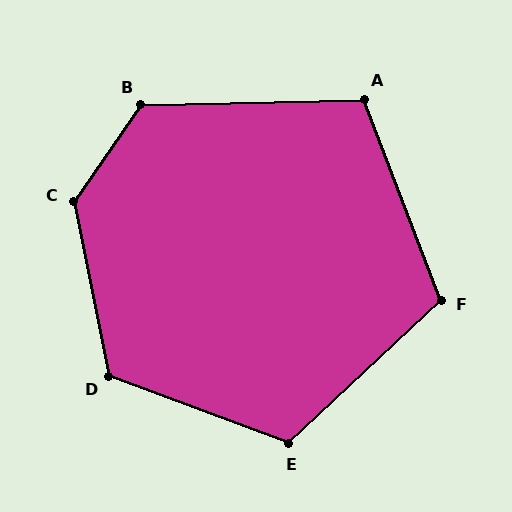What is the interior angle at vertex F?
Approximately 112 degrees (obtuse).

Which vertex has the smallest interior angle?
A, at approximately 110 degrees.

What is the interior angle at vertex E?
Approximately 116 degrees (obtuse).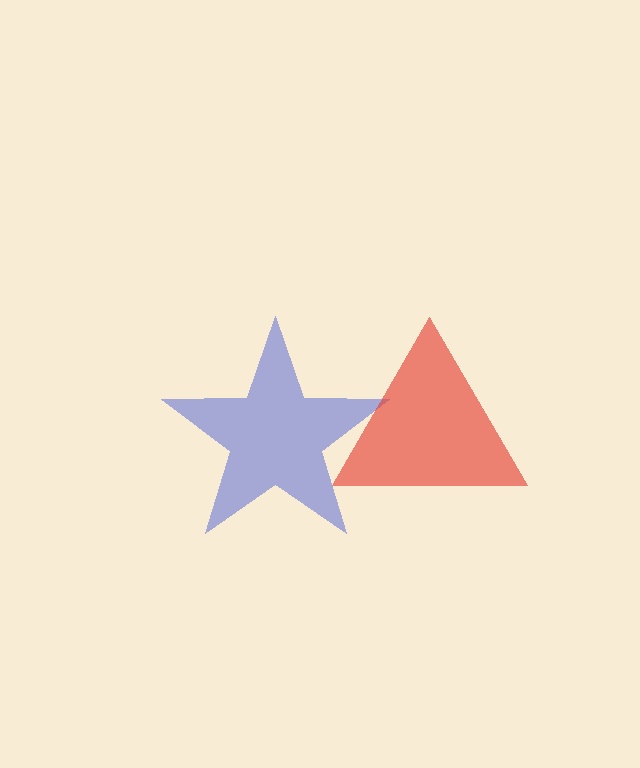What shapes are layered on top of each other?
The layered shapes are: a blue star, a red triangle.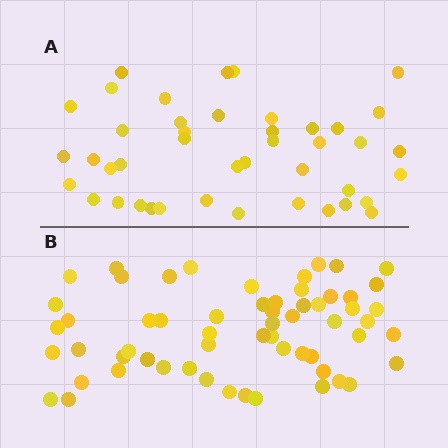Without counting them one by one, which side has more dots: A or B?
Region B (the bottom region) has more dots.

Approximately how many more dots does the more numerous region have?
Region B has approximately 15 more dots than region A.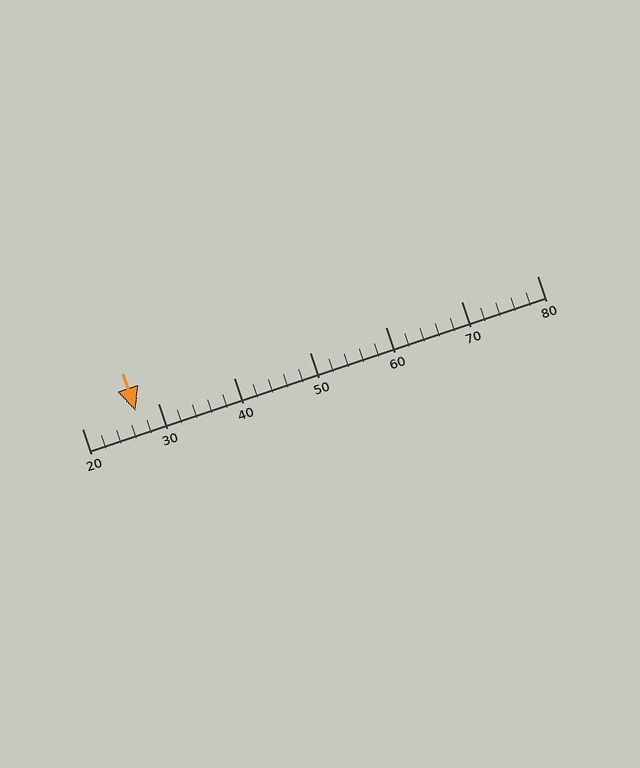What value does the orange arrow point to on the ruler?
The orange arrow points to approximately 27.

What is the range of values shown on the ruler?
The ruler shows values from 20 to 80.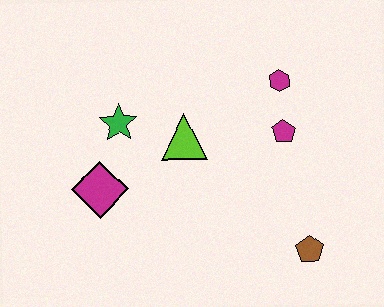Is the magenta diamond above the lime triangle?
No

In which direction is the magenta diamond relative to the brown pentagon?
The magenta diamond is to the left of the brown pentagon.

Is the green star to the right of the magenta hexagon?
No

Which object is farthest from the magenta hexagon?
The magenta diamond is farthest from the magenta hexagon.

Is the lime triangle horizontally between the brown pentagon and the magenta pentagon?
No